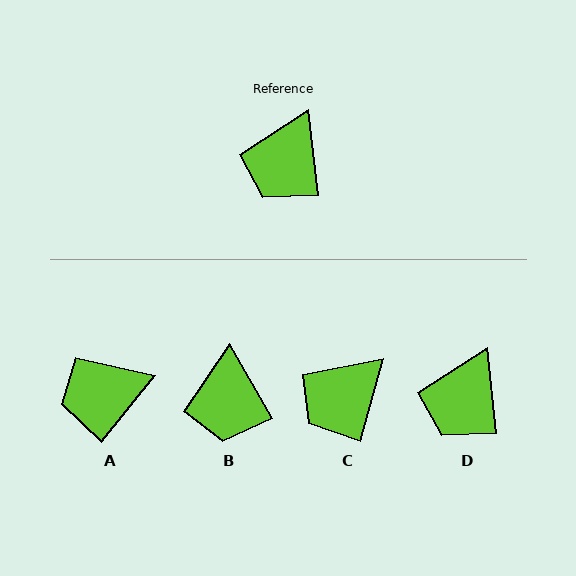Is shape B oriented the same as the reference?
No, it is off by about 23 degrees.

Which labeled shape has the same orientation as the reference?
D.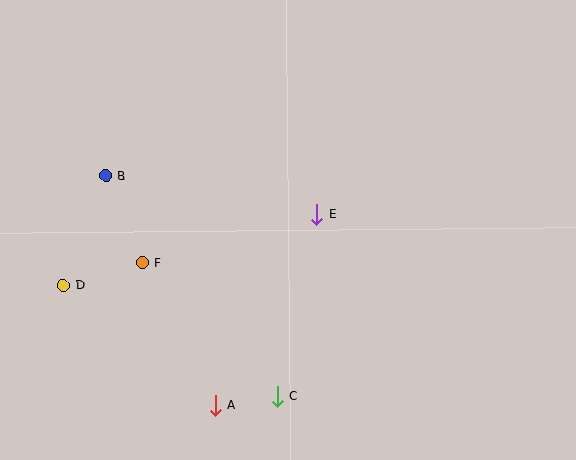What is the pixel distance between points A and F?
The distance between A and F is 160 pixels.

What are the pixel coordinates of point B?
Point B is at (106, 176).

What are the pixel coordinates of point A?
Point A is at (215, 405).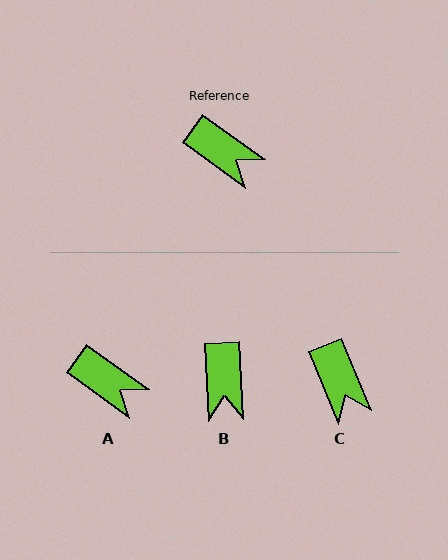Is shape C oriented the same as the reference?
No, it is off by about 32 degrees.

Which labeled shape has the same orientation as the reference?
A.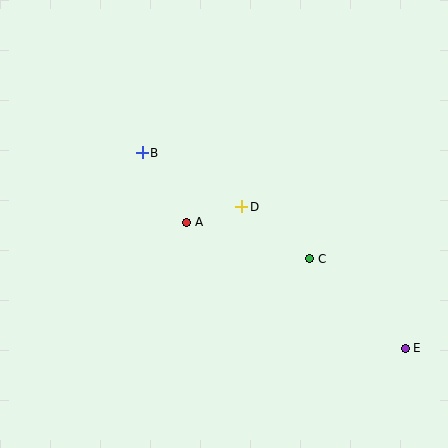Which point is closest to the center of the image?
Point D at (242, 207) is closest to the center.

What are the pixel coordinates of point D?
Point D is at (242, 207).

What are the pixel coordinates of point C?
Point C is at (310, 259).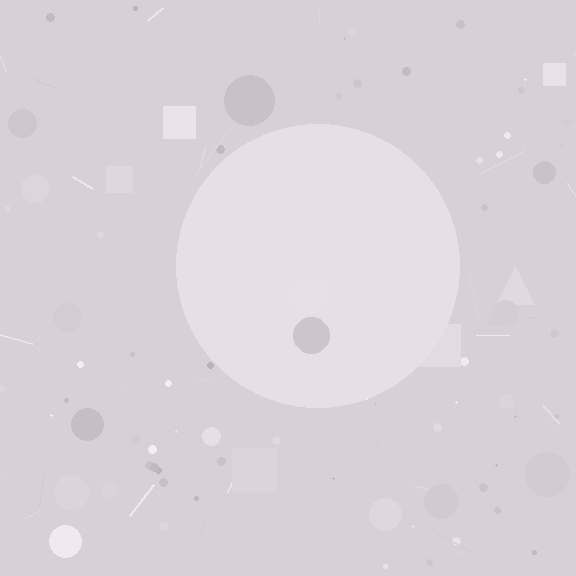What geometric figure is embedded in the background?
A circle is embedded in the background.